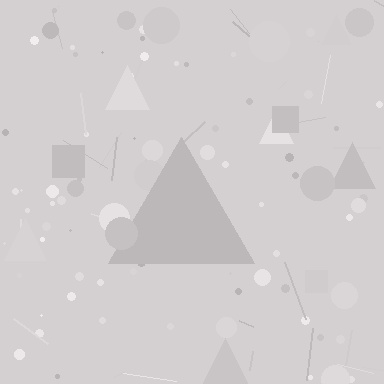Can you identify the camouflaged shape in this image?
The camouflaged shape is a triangle.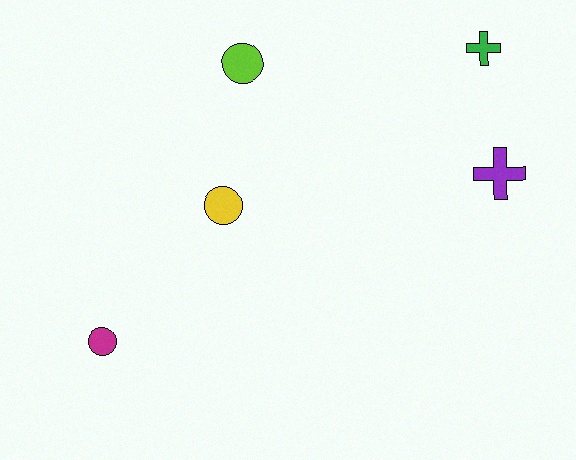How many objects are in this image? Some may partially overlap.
There are 5 objects.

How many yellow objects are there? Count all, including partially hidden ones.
There is 1 yellow object.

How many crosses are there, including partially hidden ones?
There are 2 crosses.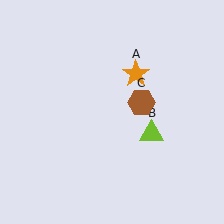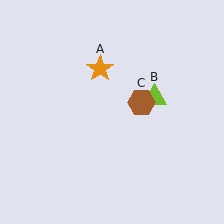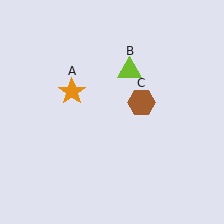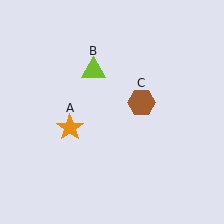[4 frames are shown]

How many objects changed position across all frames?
2 objects changed position: orange star (object A), lime triangle (object B).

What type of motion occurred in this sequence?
The orange star (object A), lime triangle (object B) rotated counterclockwise around the center of the scene.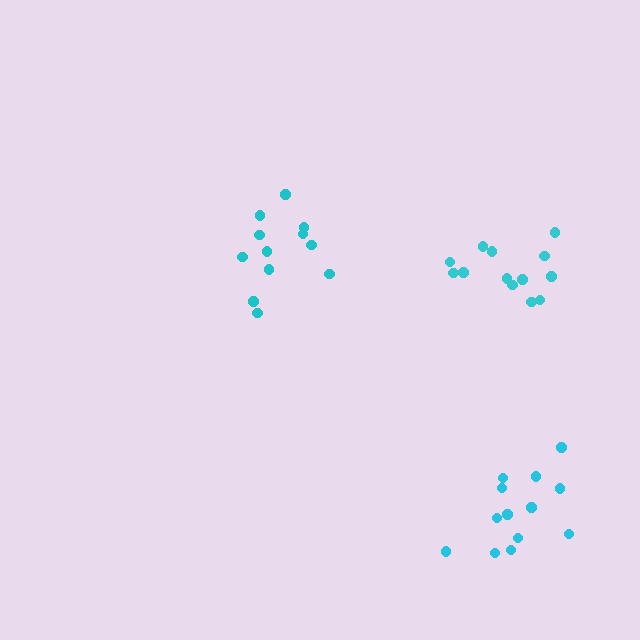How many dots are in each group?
Group 1: 12 dots, Group 2: 13 dots, Group 3: 13 dots (38 total).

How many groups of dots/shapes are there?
There are 3 groups.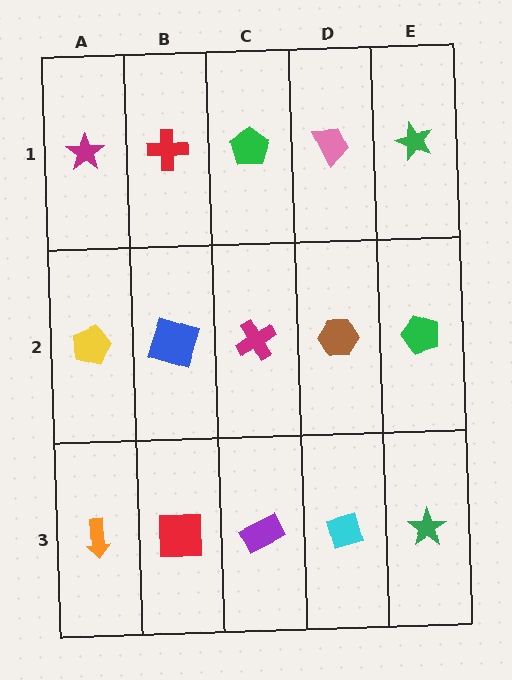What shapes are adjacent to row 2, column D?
A pink trapezoid (row 1, column D), a cyan diamond (row 3, column D), a magenta cross (row 2, column C), a green pentagon (row 2, column E).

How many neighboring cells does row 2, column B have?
4.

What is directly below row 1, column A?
A yellow pentagon.